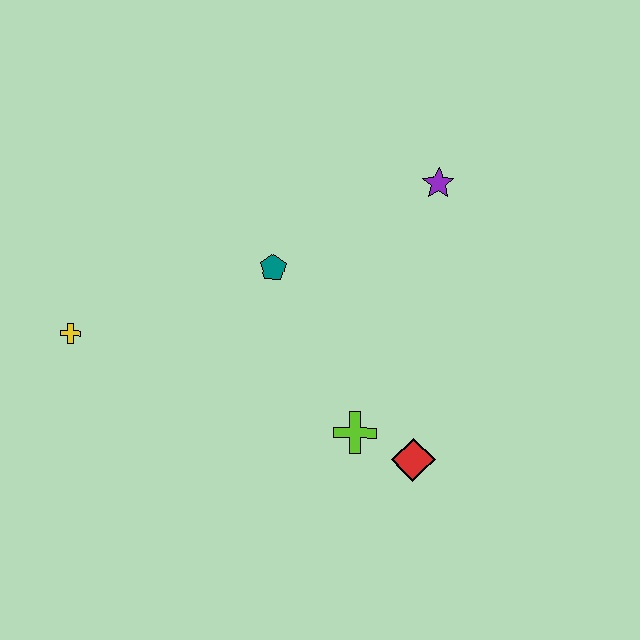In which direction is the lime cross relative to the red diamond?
The lime cross is to the left of the red diamond.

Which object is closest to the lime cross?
The red diamond is closest to the lime cross.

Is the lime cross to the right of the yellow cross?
Yes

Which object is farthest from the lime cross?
The yellow cross is farthest from the lime cross.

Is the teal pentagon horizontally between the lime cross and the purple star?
No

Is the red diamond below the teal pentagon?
Yes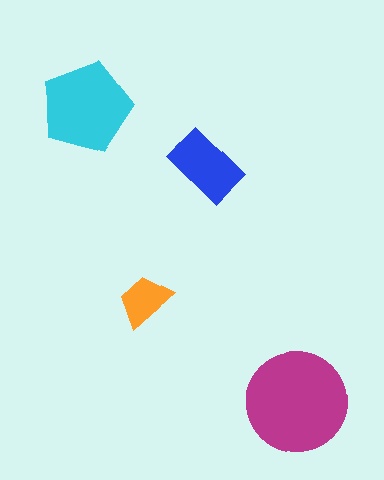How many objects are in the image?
There are 4 objects in the image.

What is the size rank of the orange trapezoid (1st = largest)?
4th.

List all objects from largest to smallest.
The magenta circle, the cyan pentagon, the blue rectangle, the orange trapezoid.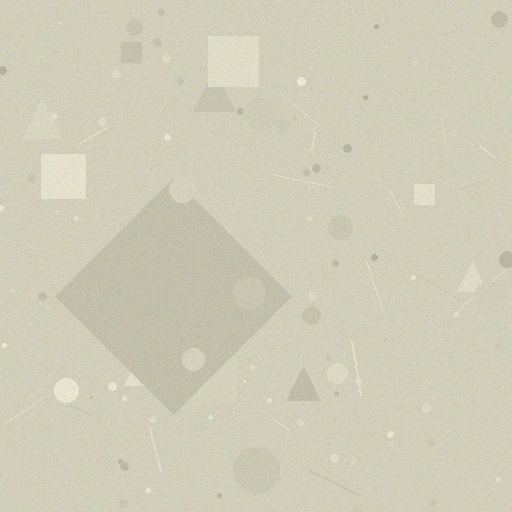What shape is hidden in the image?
A diamond is hidden in the image.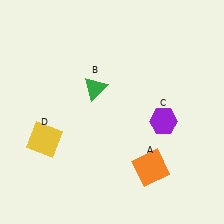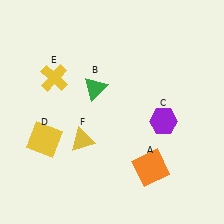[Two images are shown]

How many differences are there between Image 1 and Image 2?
There are 2 differences between the two images.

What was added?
A yellow cross (E), a yellow triangle (F) were added in Image 2.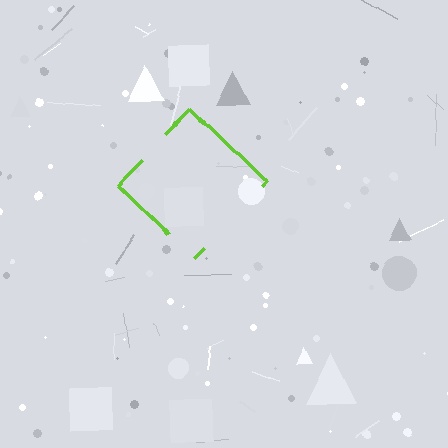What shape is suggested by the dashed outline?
The dashed outline suggests a diamond.